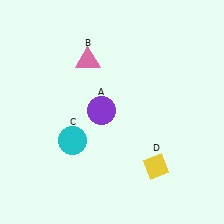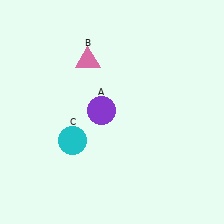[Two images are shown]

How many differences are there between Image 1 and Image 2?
There is 1 difference between the two images.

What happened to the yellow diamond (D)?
The yellow diamond (D) was removed in Image 2. It was in the bottom-right area of Image 1.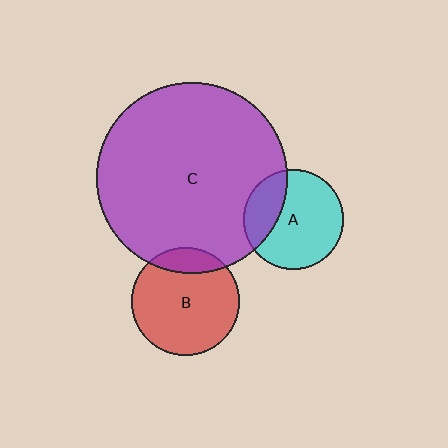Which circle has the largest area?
Circle C (purple).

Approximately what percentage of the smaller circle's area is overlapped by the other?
Approximately 30%.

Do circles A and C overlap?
Yes.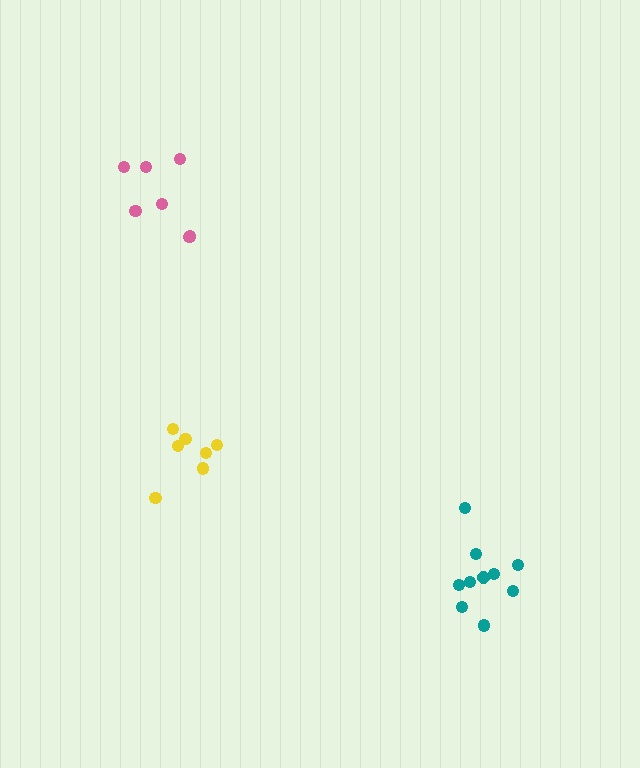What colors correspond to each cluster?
The clusters are colored: yellow, pink, teal.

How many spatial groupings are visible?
There are 3 spatial groupings.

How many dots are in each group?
Group 1: 7 dots, Group 2: 7 dots, Group 3: 10 dots (24 total).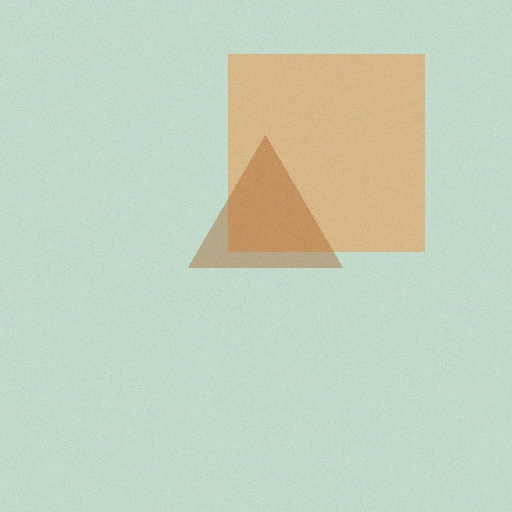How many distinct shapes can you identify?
There are 2 distinct shapes: an orange square, a brown triangle.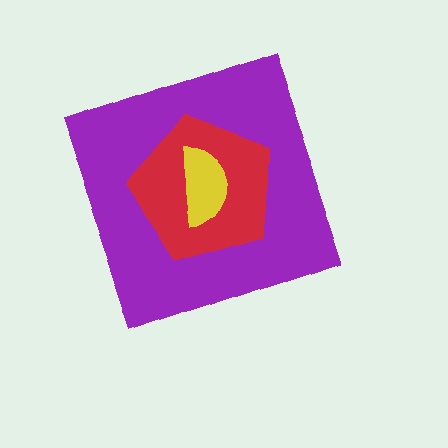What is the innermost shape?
The yellow semicircle.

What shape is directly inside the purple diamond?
The red pentagon.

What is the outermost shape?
The purple diamond.